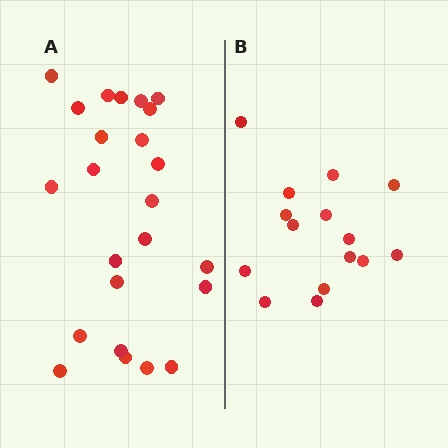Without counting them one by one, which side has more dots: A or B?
Region A (the left region) has more dots.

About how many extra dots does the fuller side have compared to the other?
Region A has roughly 8 or so more dots than region B.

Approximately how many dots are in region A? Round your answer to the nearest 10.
About 20 dots. (The exact count is 24, which rounds to 20.)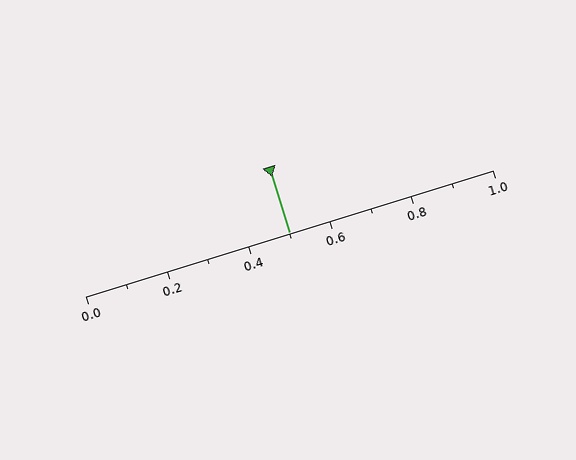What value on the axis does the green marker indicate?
The marker indicates approximately 0.5.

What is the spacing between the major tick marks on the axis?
The major ticks are spaced 0.2 apart.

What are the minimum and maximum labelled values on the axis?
The axis runs from 0.0 to 1.0.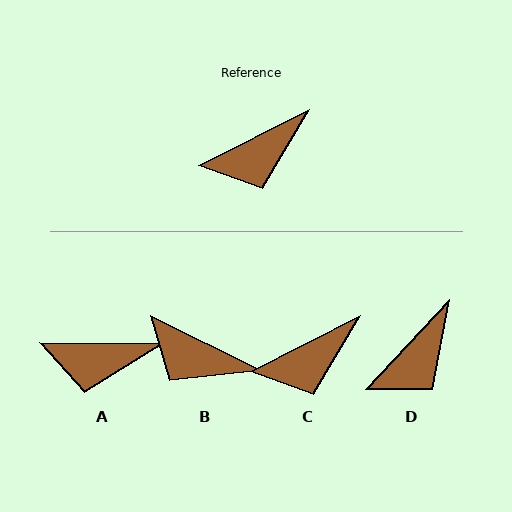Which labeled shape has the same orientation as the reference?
C.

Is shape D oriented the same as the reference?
No, it is off by about 20 degrees.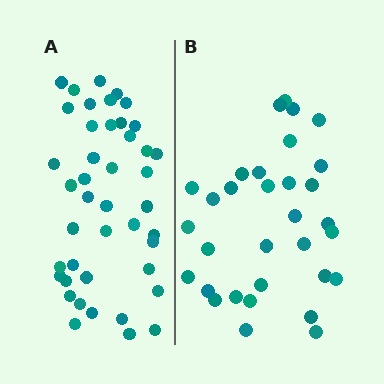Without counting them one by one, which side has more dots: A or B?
Region A (the left region) has more dots.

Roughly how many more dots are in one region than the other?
Region A has roughly 12 or so more dots than region B.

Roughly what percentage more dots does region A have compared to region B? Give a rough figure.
About 35% more.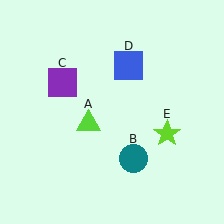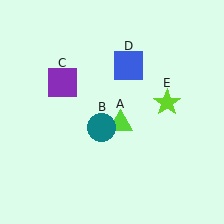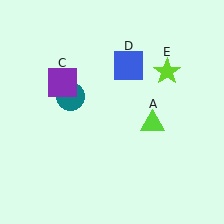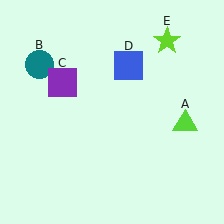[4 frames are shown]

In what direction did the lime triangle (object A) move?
The lime triangle (object A) moved right.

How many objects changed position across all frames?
3 objects changed position: lime triangle (object A), teal circle (object B), lime star (object E).